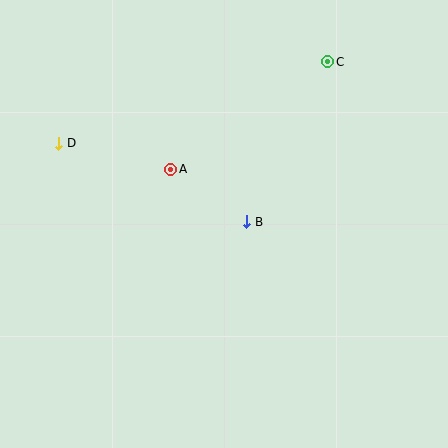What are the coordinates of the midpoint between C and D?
The midpoint between C and D is at (193, 102).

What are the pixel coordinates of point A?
Point A is at (170, 169).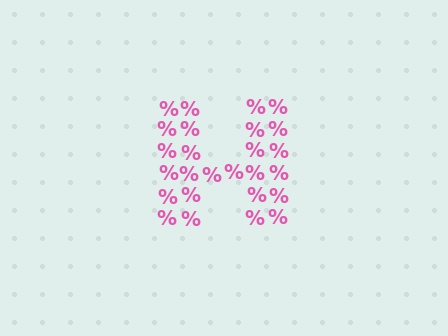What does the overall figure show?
The overall figure shows the letter H.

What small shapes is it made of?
It is made of small percent signs.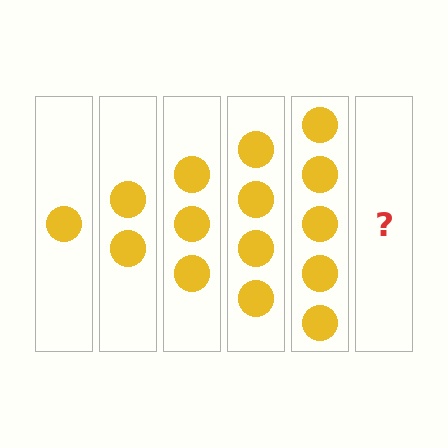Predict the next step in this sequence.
The next step is 6 circles.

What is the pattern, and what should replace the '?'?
The pattern is that each step adds one more circle. The '?' should be 6 circles.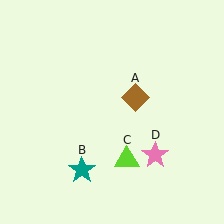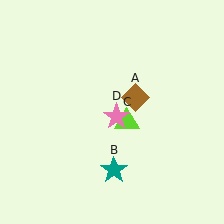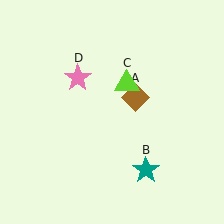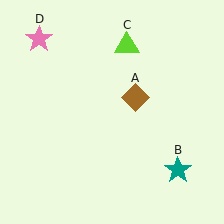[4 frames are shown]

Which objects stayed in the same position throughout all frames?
Brown diamond (object A) remained stationary.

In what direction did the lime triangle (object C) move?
The lime triangle (object C) moved up.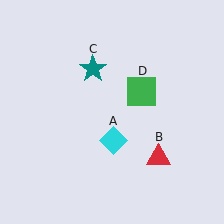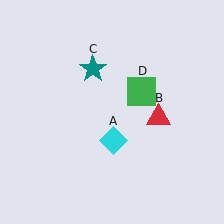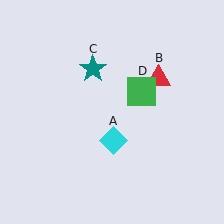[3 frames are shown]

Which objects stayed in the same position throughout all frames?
Cyan diamond (object A) and teal star (object C) and green square (object D) remained stationary.